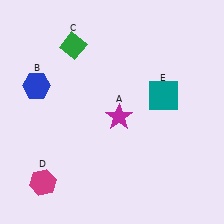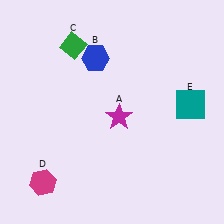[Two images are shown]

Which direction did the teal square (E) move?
The teal square (E) moved right.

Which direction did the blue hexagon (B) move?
The blue hexagon (B) moved right.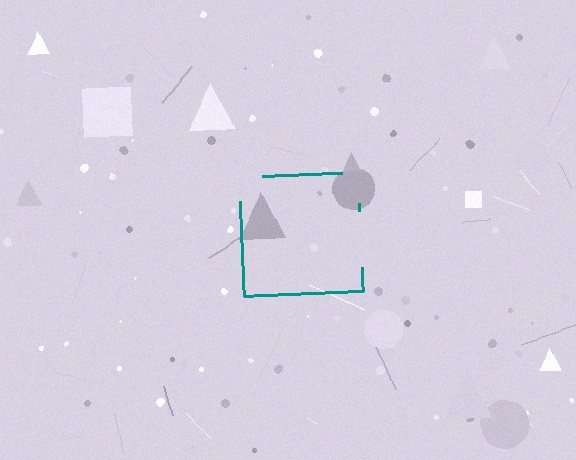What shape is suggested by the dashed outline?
The dashed outline suggests a square.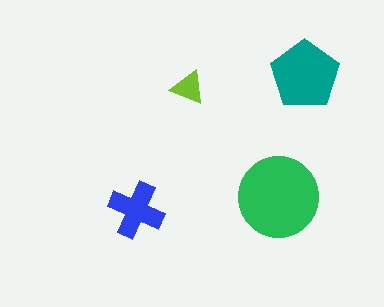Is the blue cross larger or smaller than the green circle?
Smaller.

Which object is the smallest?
The lime triangle.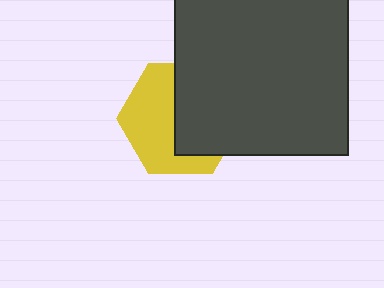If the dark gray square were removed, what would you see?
You would see the complete yellow hexagon.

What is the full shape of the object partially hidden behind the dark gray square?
The partially hidden object is a yellow hexagon.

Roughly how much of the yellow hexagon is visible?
About half of it is visible (roughly 50%).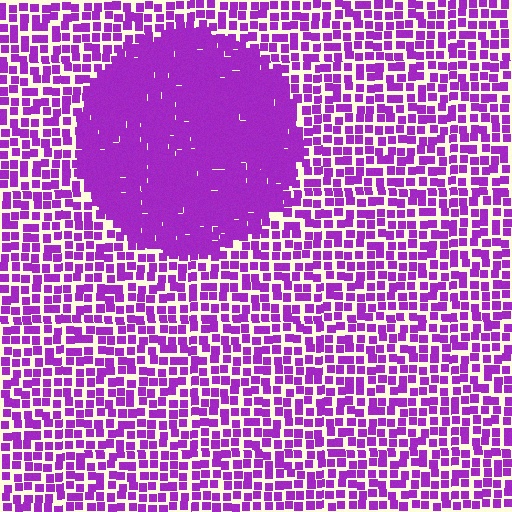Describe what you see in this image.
The image contains small purple elements arranged at two different densities. A circle-shaped region is visible where the elements are more densely packed than the surrounding area.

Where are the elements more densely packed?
The elements are more densely packed inside the circle boundary.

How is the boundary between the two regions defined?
The boundary is defined by a change in element density (approximately 2.2x ratio). All elements are the same color, size, and shape.